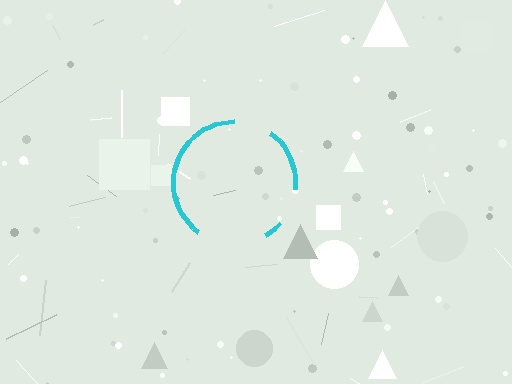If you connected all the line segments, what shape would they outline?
They would outline a circle.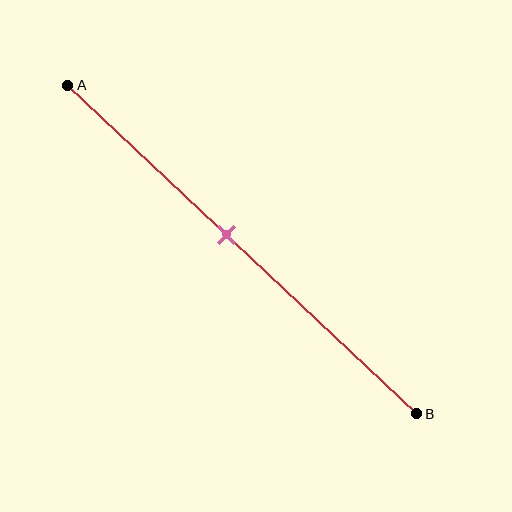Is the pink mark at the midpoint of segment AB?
No, the mark is at about 45% from A, not at the 50% midpoint.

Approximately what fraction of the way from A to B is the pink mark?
The pink mark is approximately 45% of the way from A to B.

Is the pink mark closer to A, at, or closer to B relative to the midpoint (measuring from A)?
The pink mark is closer to point A than the midpoint of segment AB.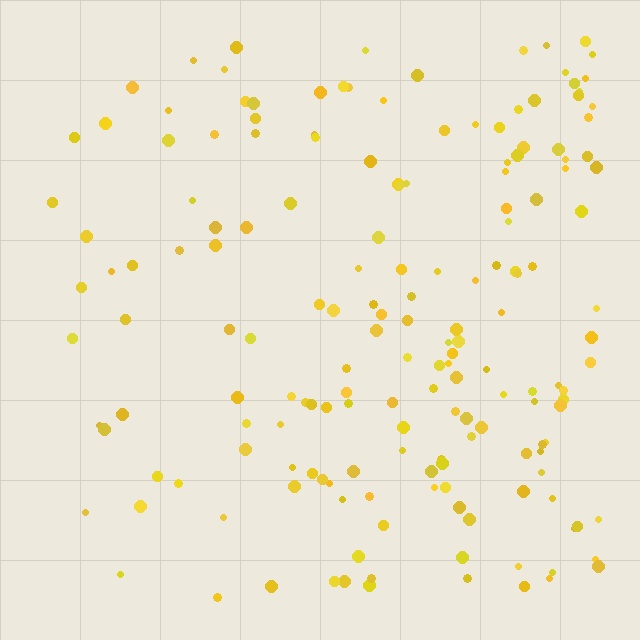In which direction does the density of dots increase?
From left to right, with the right side densest.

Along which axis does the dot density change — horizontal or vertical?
Horizontal.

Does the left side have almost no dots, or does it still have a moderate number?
Still a moderate number, just noticeably fewer than the right.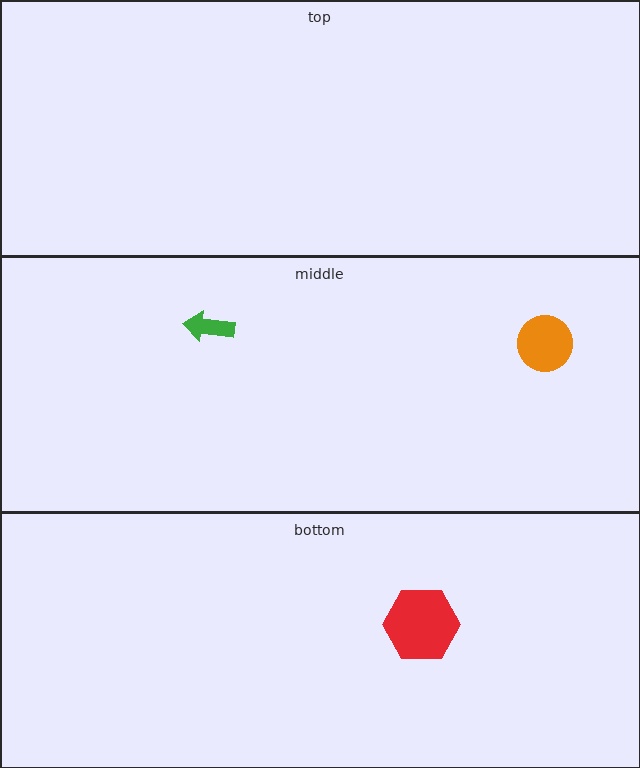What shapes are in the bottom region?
The red hexagon.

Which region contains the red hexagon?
The bottom region.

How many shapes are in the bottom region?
1.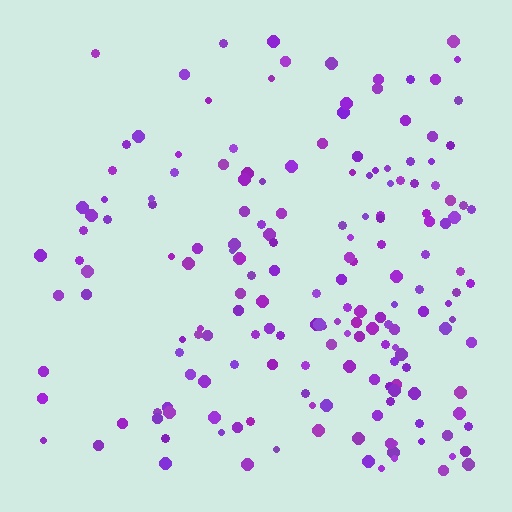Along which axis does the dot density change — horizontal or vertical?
Horizontal.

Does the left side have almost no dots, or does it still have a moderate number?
Still a moderate number, just noticeably fewer than the right.